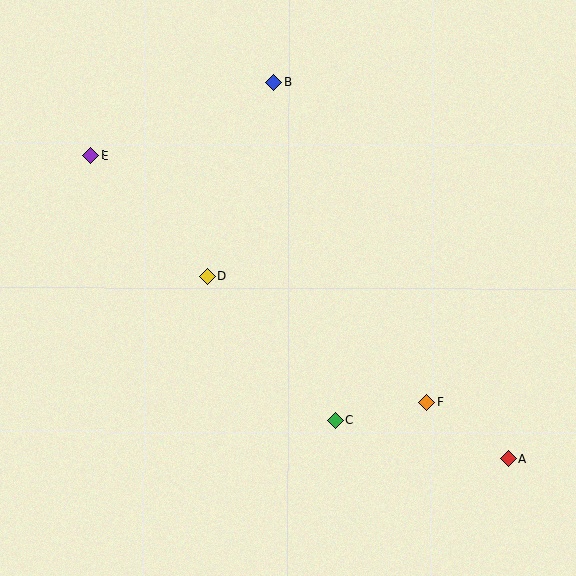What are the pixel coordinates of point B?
Point B is at (273, 82).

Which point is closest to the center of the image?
Point D at (207, 276) is closest to the center.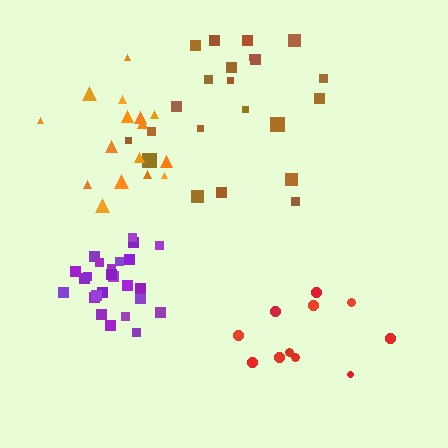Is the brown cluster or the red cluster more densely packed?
Red.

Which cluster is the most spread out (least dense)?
Brown.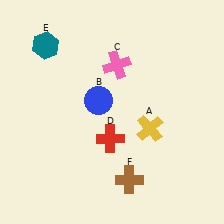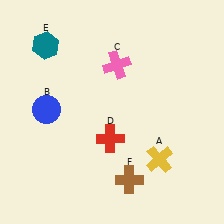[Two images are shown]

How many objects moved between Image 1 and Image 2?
2 objects moved between the two images.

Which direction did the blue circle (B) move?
The blue circle (B) moved left.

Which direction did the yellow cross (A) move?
The yellow cross (A) moved down.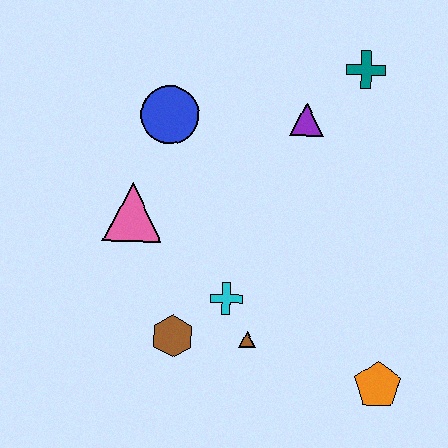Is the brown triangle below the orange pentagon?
No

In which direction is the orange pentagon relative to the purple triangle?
The orange pentagon is below the purple triangle.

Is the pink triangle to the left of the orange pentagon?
Yes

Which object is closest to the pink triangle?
The blue circle is closest to the pink triangle.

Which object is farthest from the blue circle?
The orange pentagon is farthest from the blue circle.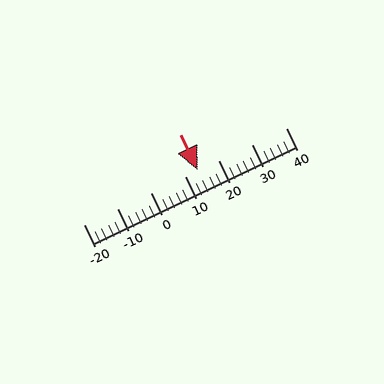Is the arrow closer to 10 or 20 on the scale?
The arrow is closer to 10.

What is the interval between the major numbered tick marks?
The major tick marks are spaced 10 units apart.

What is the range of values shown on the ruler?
The ruler shows values from -20 to 40.